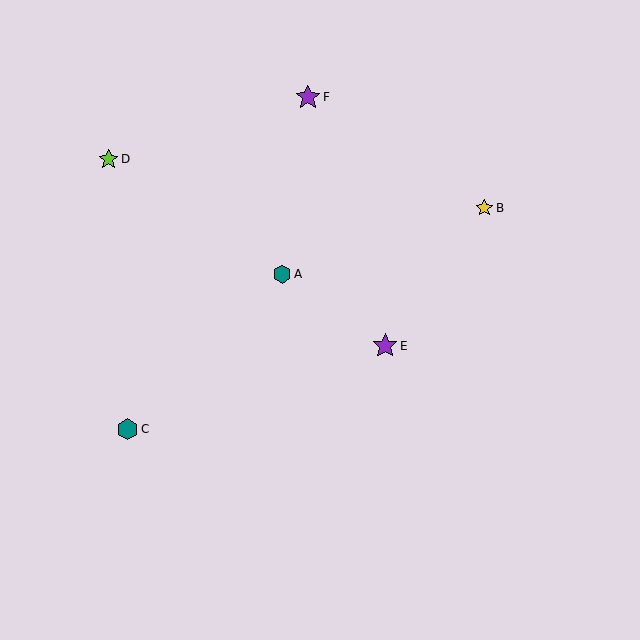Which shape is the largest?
The purple star (labeled E) is the largest.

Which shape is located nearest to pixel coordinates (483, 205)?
The yellow star (labeled B) at (484, 208) is nearest to that location.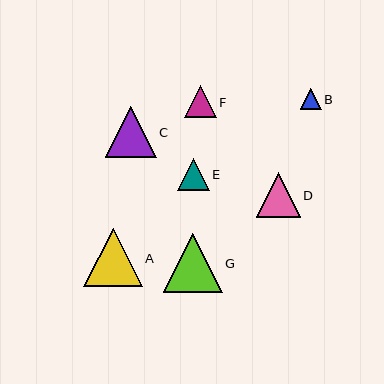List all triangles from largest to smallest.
From largest to smallest: A, G, C, D, F, E, B.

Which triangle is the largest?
Triangle A is the largest with a size of approximately 59 pixels.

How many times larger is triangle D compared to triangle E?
Triangle D is approximately 1.4 times the size of triangle E.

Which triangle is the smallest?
Triangle B is the smallest with a size of approximately 21 pixels.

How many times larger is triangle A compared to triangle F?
Triangle A is approximately 1.8 times the size of triangle F.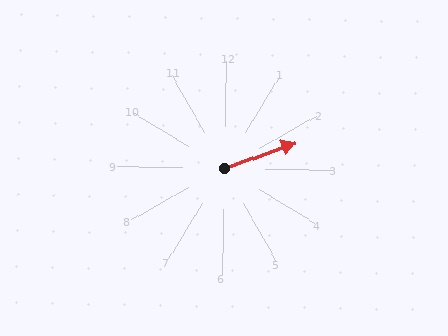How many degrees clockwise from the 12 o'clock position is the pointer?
Approximately 69 degrees.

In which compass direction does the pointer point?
East.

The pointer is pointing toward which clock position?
Roughly 2 o'clock.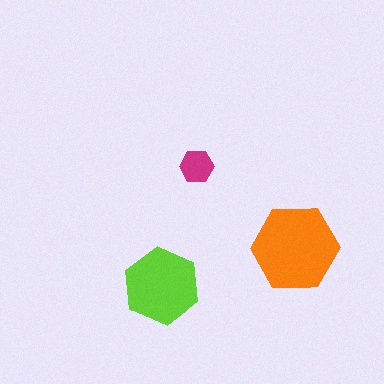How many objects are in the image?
There are 3 objects in the image.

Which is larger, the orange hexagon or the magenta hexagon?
The orange one.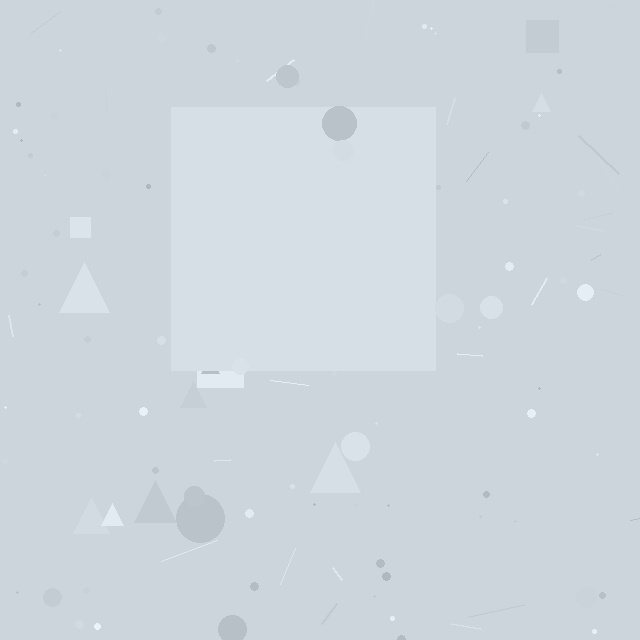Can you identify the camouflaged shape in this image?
The camouflaged shape is a square.